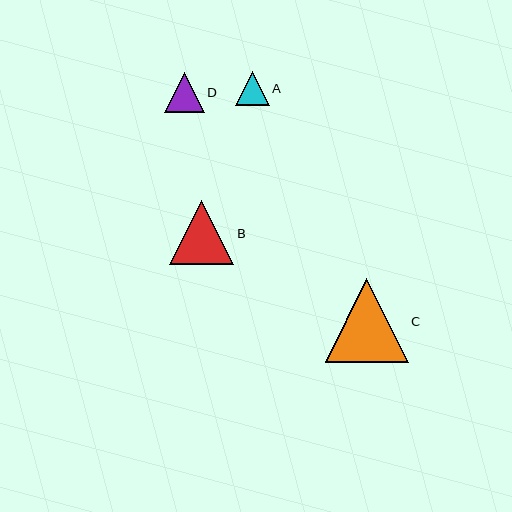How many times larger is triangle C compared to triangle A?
Triangle C is approximately 2.4 times the size of triangle A.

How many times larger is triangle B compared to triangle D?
Triangle B is approximately 1.6 times the size of triangle D.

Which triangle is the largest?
Triangle C is the largest with a size of approximately 83 pixels.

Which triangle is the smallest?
Triangle A is the smallest with a size of approximately 34 pixels.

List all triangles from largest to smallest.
From largest to smallest: C, B, D, A.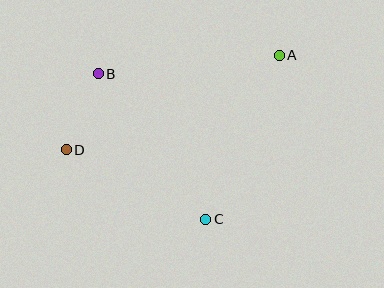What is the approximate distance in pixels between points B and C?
The distance between B and C is approximately 181 pixels.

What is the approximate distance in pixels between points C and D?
The distance between C and D is approximately 156 pixels.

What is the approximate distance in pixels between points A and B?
The distance between A and B is approximately 182 pixels.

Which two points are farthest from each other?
Points A and D are farthest from each other.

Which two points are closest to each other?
Points B and D are closest to each other.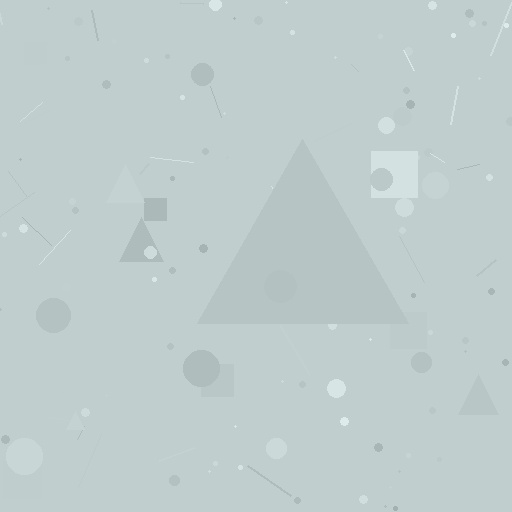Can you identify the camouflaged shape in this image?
The camouflaged shape is a triangle.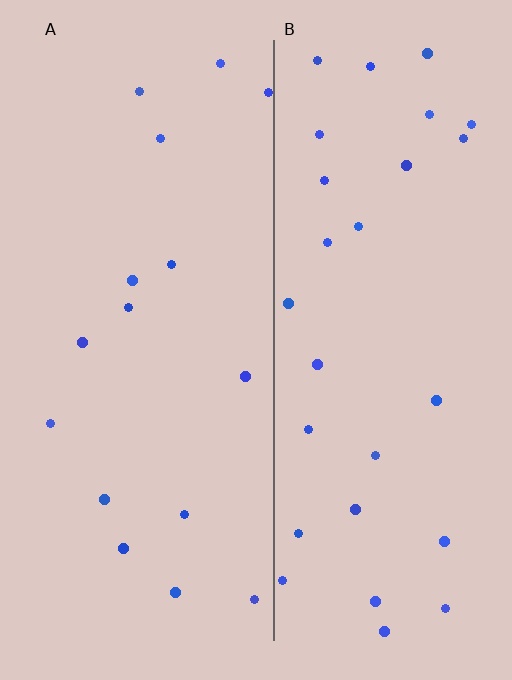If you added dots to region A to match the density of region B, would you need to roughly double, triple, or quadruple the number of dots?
Approximately double.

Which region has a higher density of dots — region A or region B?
B (the right).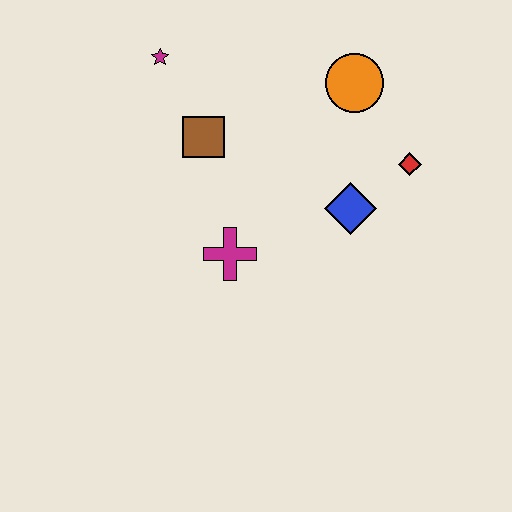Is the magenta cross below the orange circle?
Yes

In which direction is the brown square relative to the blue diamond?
The brown square is to the left of the blue diamond.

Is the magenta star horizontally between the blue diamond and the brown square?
No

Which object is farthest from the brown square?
The red diamond is farthest from the brown square.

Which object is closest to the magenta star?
The brown square is closest to the magenta star.